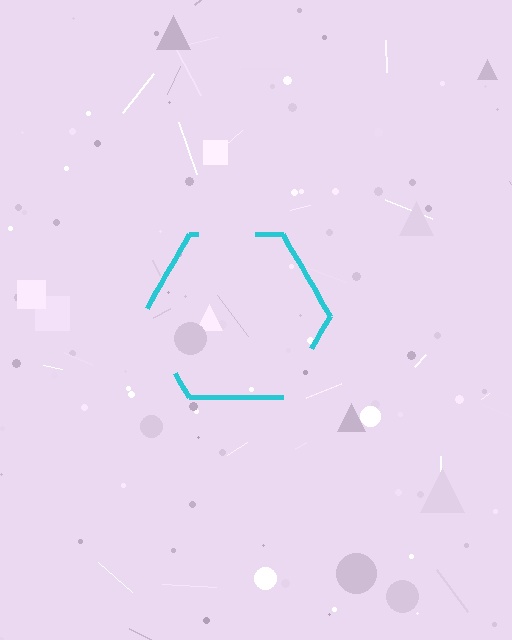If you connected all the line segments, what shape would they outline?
They would outline a hexagon.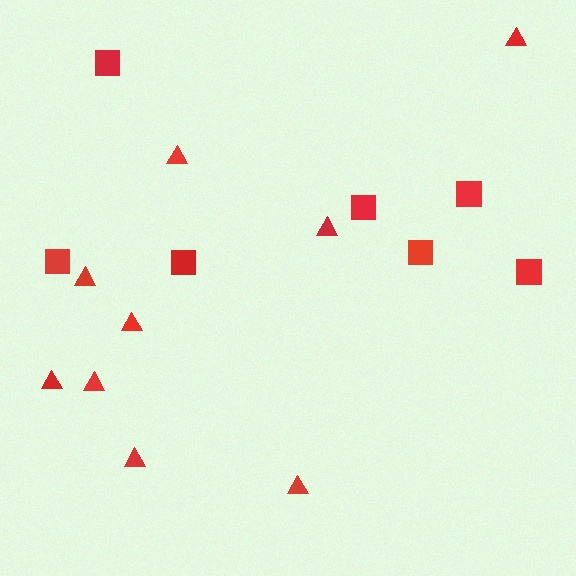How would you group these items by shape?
There are 2 groups: one group of triangles (9) and one group of squares (7).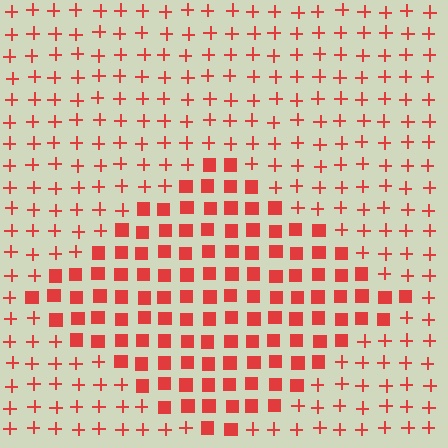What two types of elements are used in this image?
The image uses squares inside the diamond region and plus signs outside it.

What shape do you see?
I see a diamond.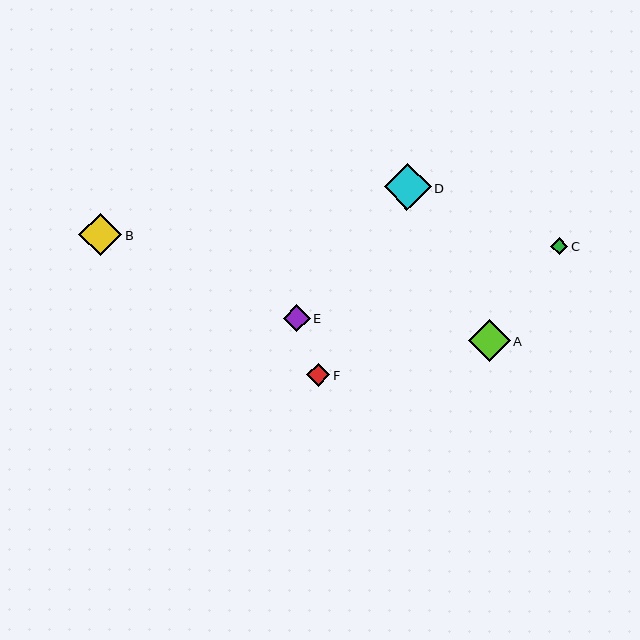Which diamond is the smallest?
Diamond C is the smallest with a size of approximately 17 pixels.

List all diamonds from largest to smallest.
From largest to smallest: D, B, A, E, F, C.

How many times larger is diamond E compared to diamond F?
Diamond E is approximately 1.2 times the size of diamond F.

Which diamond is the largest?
Diamond D is the largest with a size of approximately 47 pixels.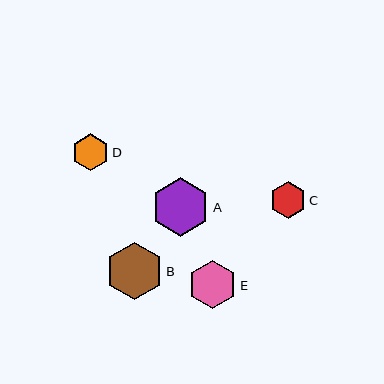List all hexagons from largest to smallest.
From largest to smallest: A, B, E, D, C.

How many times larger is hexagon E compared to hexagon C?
Hexagon E is approximately 1.3 times the size of hexagon C.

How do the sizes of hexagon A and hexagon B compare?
Hexagon A and hexagon B are approximately the same size.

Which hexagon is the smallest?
Hexagon C is the smallest with a size of approximately 36 pixels.